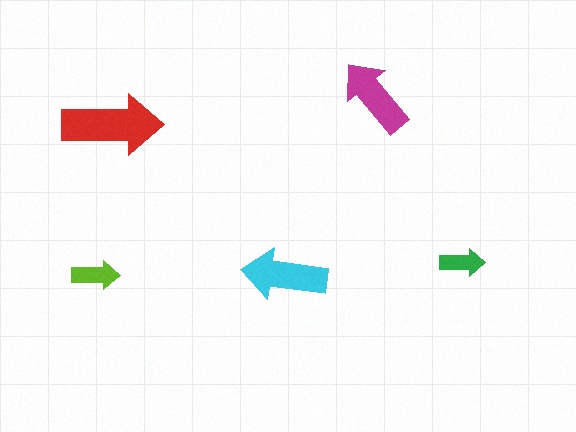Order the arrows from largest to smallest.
the red one, the cyan one, the magenta one, the lime one, the green one.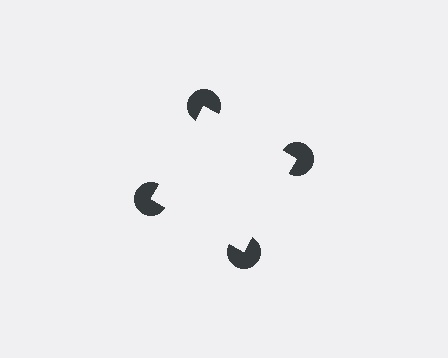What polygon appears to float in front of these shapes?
An illusory square — its edges are inferred from the aligned wedge cuts in the pac-man discs, not physically drawn.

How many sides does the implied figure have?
4 sides.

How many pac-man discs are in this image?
There are 4 — one at each vertex of the illusory square.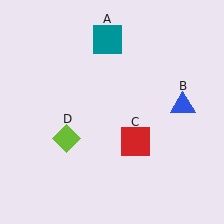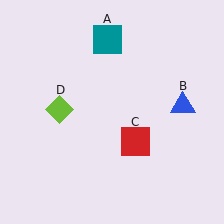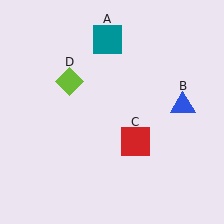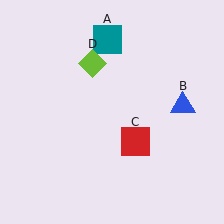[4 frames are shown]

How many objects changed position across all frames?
1 object changed position: lime diamond (object D).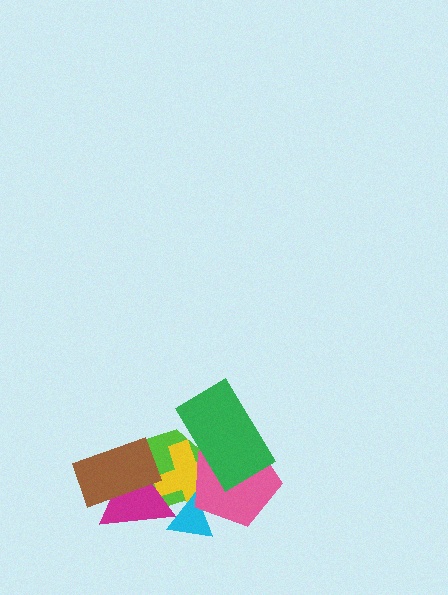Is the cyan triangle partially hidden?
Yes, it is partially covered by another shape.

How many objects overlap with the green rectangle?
3 objects overlap with the green rectangle.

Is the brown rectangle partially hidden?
No, no other shape covers it.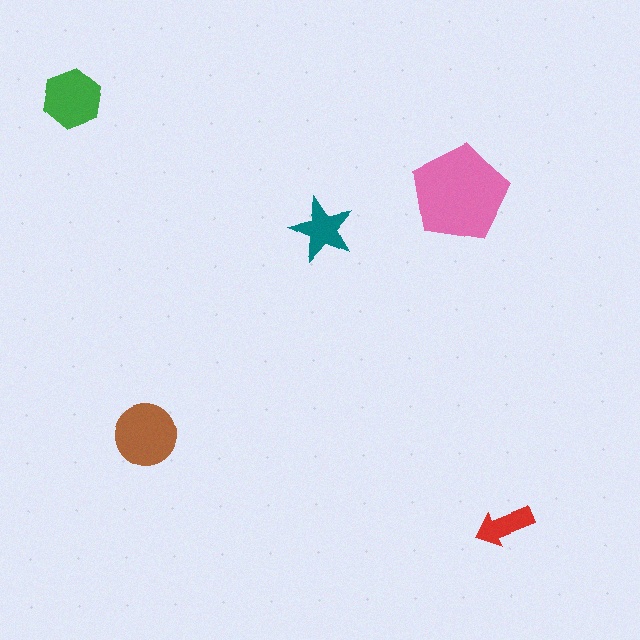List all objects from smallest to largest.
The red arrow, the teal star, the green hexagon, the brown circle, the pink pentagon.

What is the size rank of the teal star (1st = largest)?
4th.